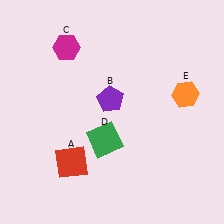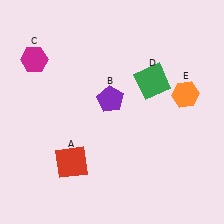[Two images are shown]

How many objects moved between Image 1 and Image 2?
2 objects moved between the two images.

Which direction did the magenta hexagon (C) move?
The magenta hexagon (C) moved left.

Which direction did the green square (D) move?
The green square (D) moved up.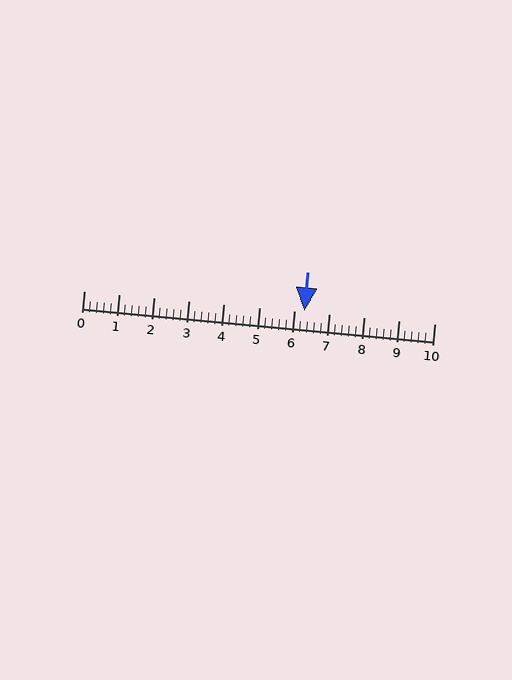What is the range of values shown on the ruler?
The ruler shows values from 0 to 10.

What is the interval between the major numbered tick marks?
The major tick marks are spaced 1 units apart.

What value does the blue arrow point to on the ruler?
The blue arrow points to approximately 6.3.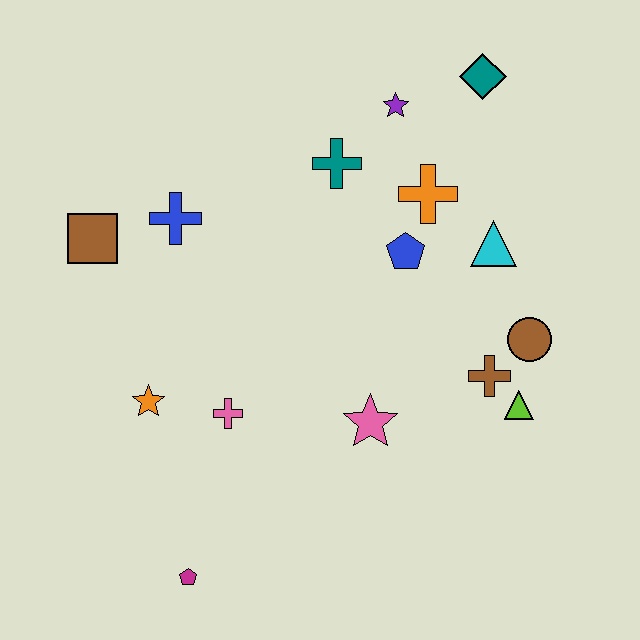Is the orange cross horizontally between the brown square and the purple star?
No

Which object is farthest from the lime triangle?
The brown square is farthest from the lime triangle.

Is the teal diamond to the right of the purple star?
Yes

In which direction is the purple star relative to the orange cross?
The purple star is above the orange cross.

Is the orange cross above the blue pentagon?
Yes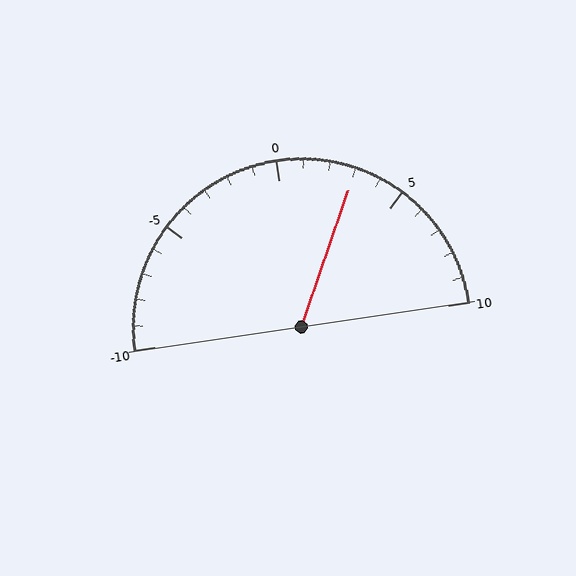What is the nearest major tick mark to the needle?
The nearest major tick mark is 5.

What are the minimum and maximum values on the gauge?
The gauge ranges from -10 to 10.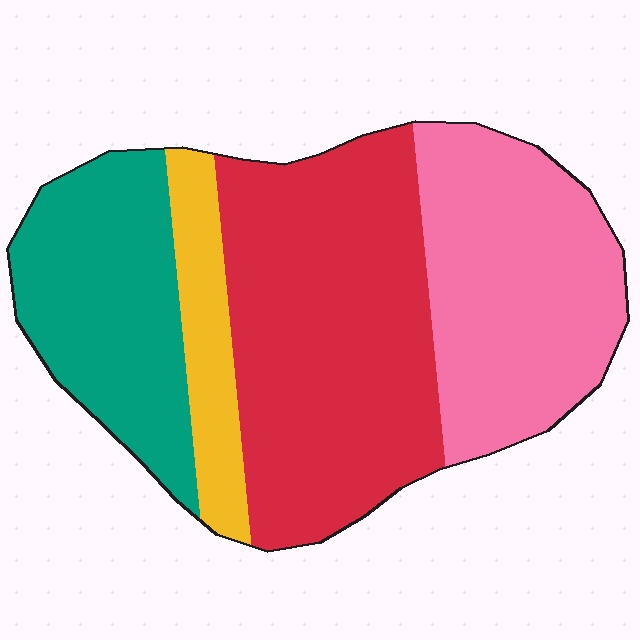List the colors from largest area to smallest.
From largest to smallest: red, pink, teal, yellow.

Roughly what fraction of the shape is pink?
Pink takes up about one quarter (1/4) of the shape.